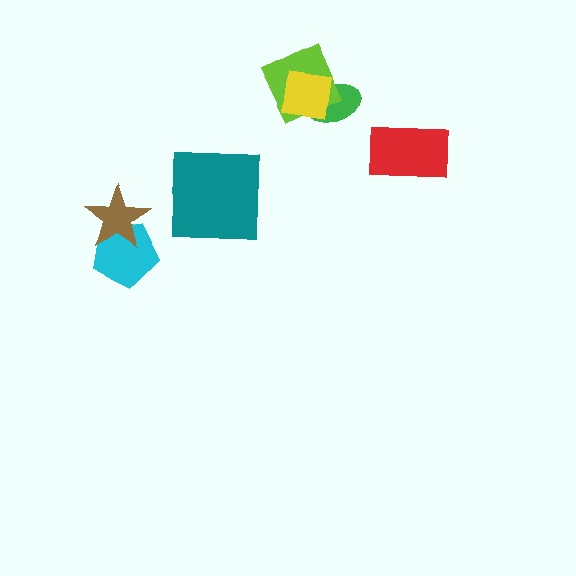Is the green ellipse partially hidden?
Yes, it is partially covered by another shape.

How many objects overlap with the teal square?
0 objects overlap with the teal square.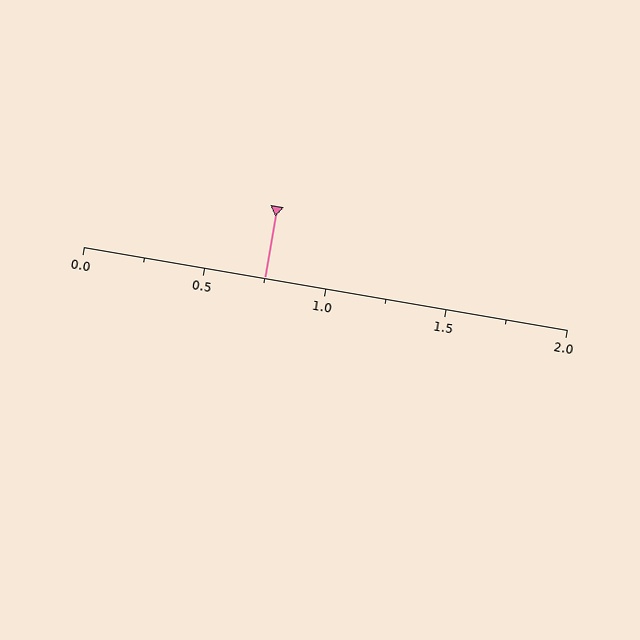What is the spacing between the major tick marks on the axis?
The major ticks are spaced 0.5 apart.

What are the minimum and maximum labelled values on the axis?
The axis runs from 0.0 to 2.0.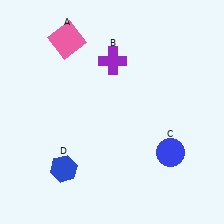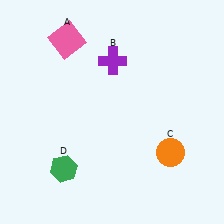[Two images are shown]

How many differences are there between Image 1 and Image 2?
There are 2 differences between the two images.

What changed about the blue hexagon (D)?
In Image 1, D is blue. In Image 2, it changed to green.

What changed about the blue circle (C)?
In Image 1, C is blue. In Image 2, it changed to orange.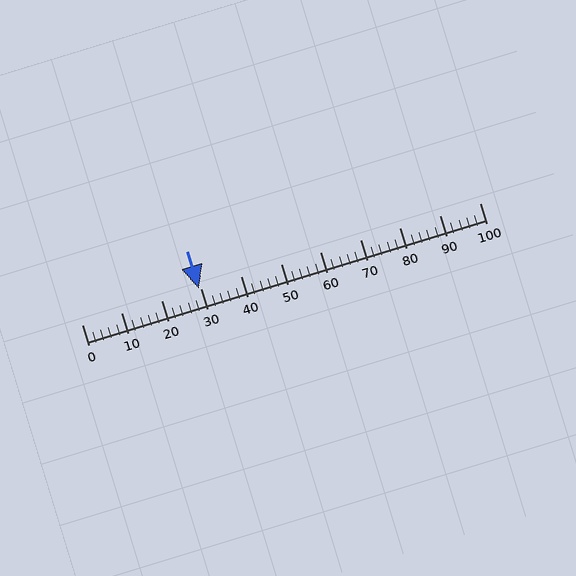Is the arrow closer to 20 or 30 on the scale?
The arrow is closer to 30.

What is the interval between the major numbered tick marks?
The major tick marks are spaced 10 units apart.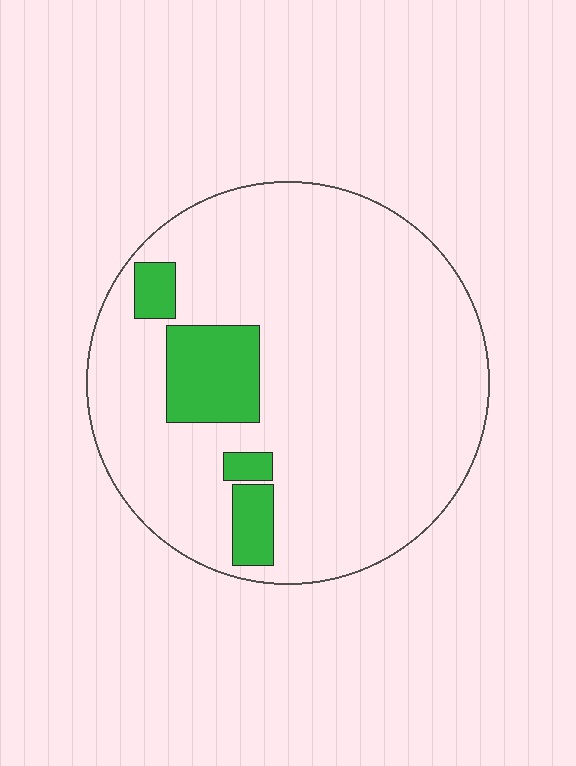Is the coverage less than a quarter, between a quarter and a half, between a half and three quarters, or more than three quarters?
Less than a quarter.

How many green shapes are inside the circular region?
4.